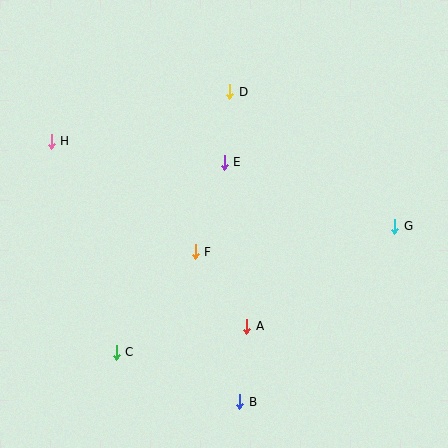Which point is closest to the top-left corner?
Point H is closest to the top-left corner.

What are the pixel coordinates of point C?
Point C is at (116, 352).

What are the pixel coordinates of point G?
Point G is at (395, 226).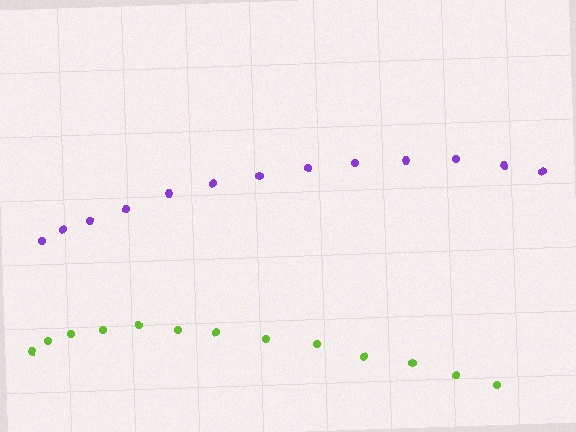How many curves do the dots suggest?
There are 2 distinct paths.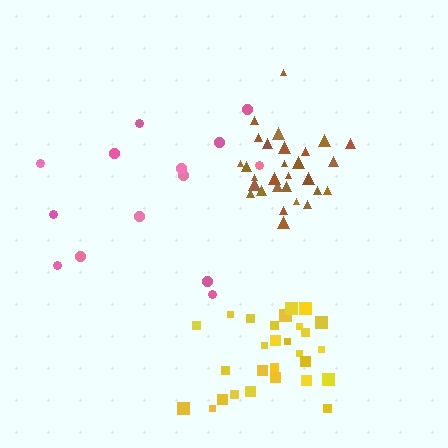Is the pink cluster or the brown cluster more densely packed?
Brown.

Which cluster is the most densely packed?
Brown.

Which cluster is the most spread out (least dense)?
Pink.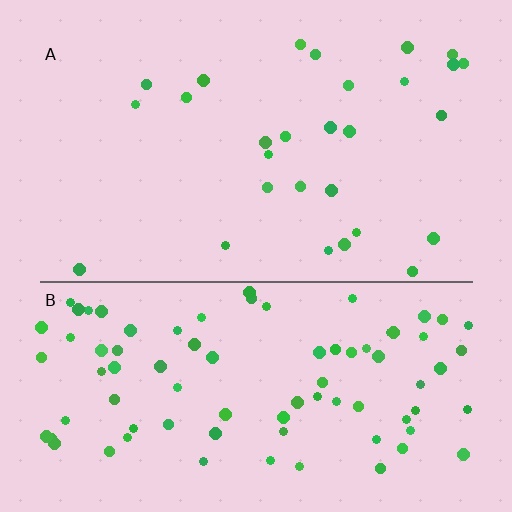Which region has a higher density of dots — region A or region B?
B (the bottom).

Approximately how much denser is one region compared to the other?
Approximately 3.0× — region B over region A.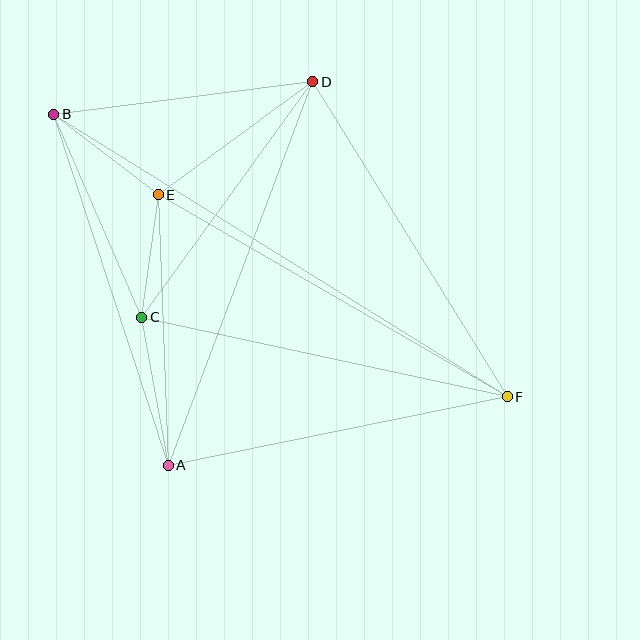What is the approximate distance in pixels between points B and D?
The distance between B and D is approximately 261 pixels.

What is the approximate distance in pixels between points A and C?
The distance between A and C is approximately 151 pixels.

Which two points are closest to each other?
Points C and E are closest to each other.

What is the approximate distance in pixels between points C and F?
The distance between C and F is approximately 374 pixels.